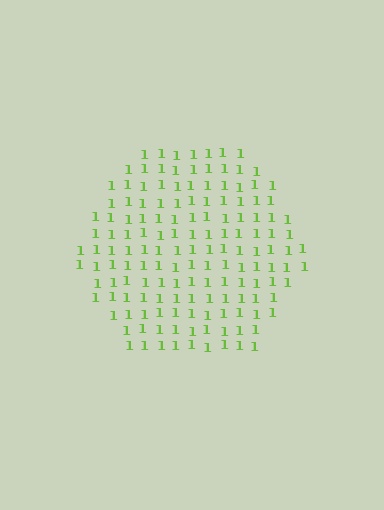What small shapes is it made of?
It is made of small digit 1's.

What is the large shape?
The large shape is a hexagon.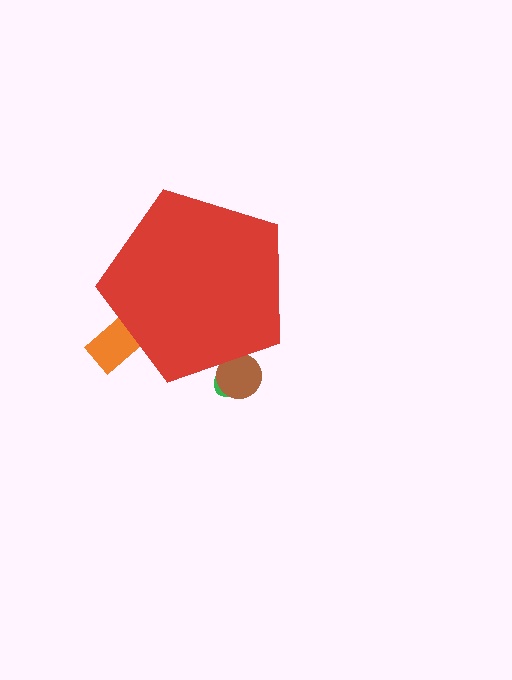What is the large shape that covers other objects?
A red pentagon.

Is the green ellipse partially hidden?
Yes, the green ellipse is partially hidden behind the red pentagon.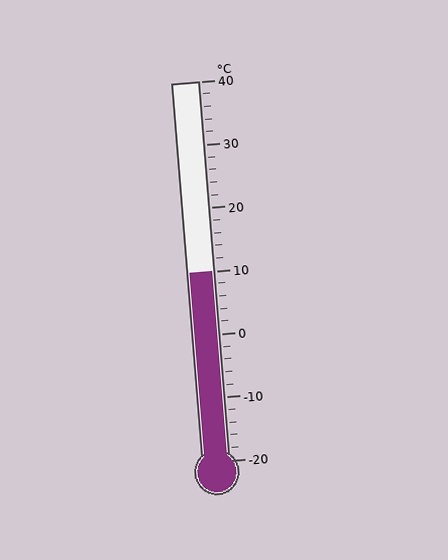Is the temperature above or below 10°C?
The temperature is at 10°C.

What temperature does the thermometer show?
The thermometer shows approximately 10°C.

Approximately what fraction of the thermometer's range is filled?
The thermometer is filled to approximately 50% of its range.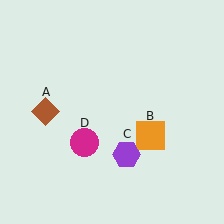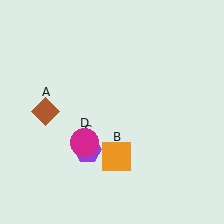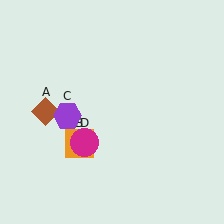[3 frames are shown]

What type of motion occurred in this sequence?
The orange square (object B), purple hexagon (object C) rotated clockwise around the center of the scene.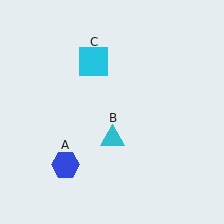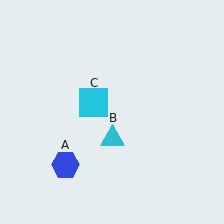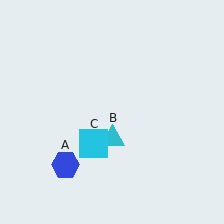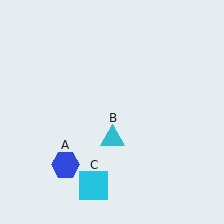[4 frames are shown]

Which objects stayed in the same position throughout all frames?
Blue hexagon (object A) and cyan triangle (object B) remained stationary.